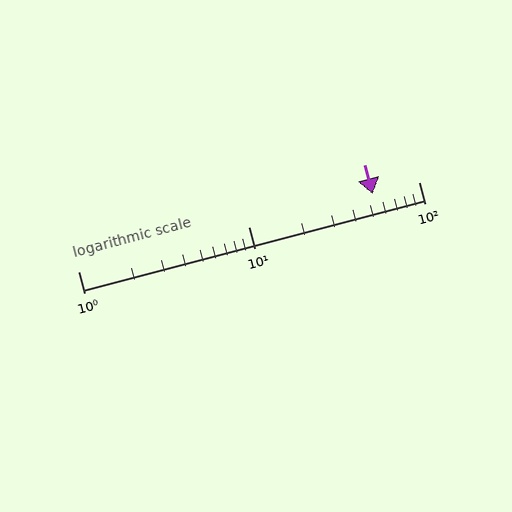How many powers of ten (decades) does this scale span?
The scale spans 2 decades, from 1 to 100.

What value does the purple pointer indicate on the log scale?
The pointer indicates approximately 54.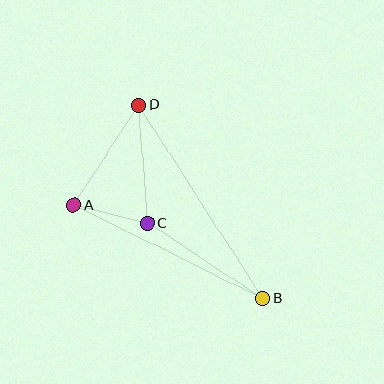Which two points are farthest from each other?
Points B and D are farthest from each other.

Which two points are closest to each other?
Points A and C are closest to each other.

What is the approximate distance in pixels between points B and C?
The distance between B and C is approximately 138 pixels.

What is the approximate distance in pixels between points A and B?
The distance between A and B is approximately 211 pixels.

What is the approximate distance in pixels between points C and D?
The distance between C and D is approximately 119 pixels.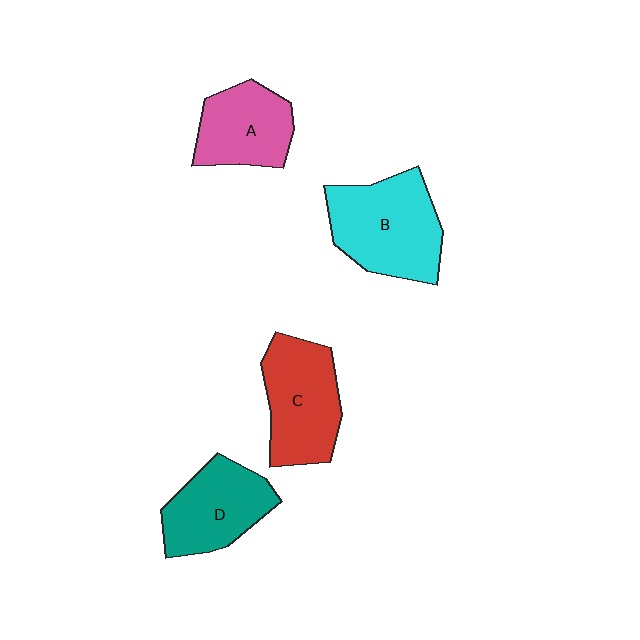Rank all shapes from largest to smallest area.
From largest to smallest: B (cyan), C (red), D (teal), A (pink).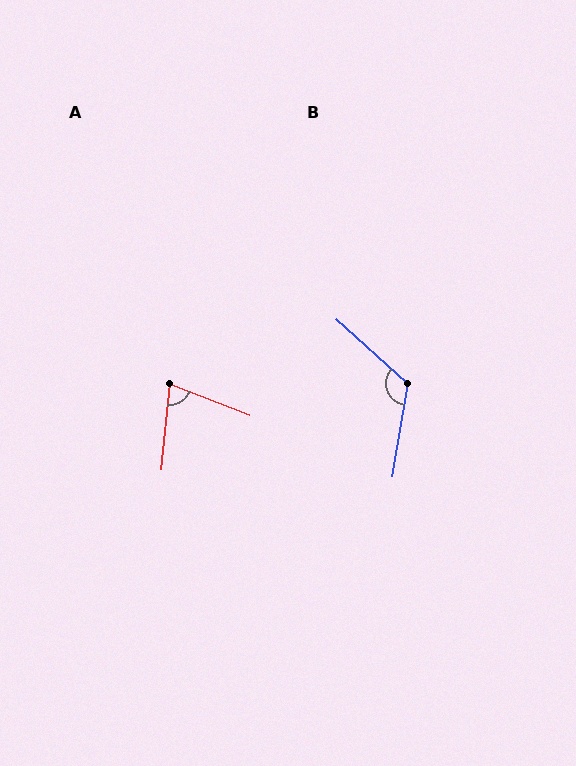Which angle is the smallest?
A, at approximately 75 degrees.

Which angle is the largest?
B, at approximately 123 degrees.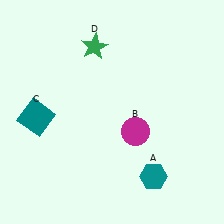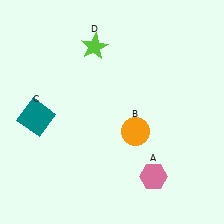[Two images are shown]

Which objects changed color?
A changed from teal to pink. B changed from magenta to orange. D changed from green to lime.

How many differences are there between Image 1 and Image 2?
There are 3 differences between the two images.